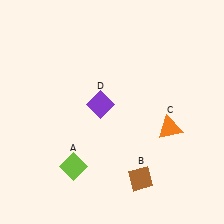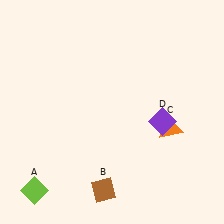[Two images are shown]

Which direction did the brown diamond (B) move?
The brown diamond (B) moved left.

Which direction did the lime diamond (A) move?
The lime diamond (A) moved left.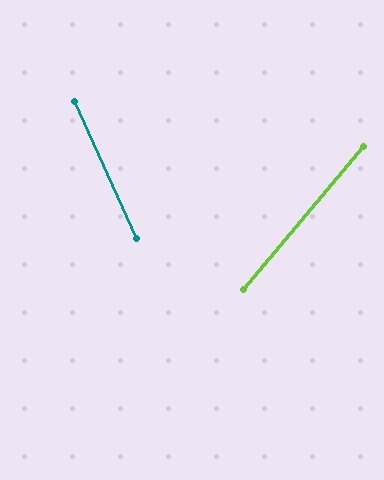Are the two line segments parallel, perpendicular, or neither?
Neither parallel nor perpendicular — they differ by about 64°.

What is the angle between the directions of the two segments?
Approximately 64 degrees.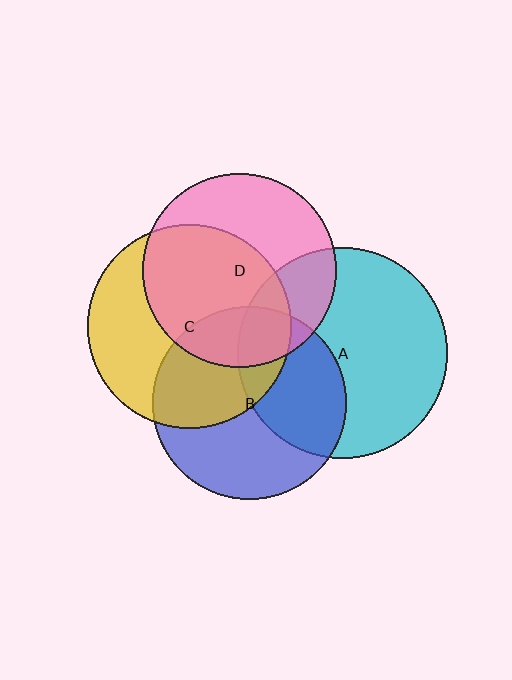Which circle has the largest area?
Circle A (cyan).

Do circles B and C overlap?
Yes.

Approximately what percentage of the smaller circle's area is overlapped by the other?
Approximately 40%.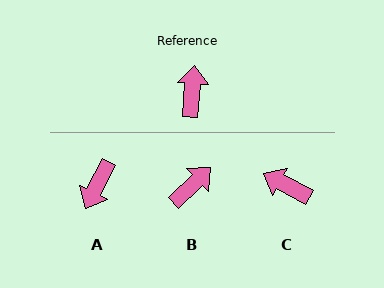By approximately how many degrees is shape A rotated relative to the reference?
Approximately 158 degrees counter-clockwise.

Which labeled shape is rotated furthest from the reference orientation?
A, about 158 degrees away.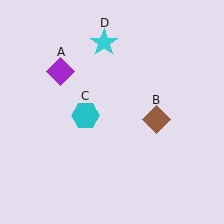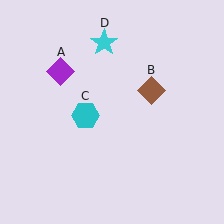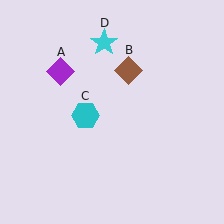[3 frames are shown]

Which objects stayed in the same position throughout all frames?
Purple diamond (object A) and cyan hexagon (object C) and cyan star (object D) remained stationary.